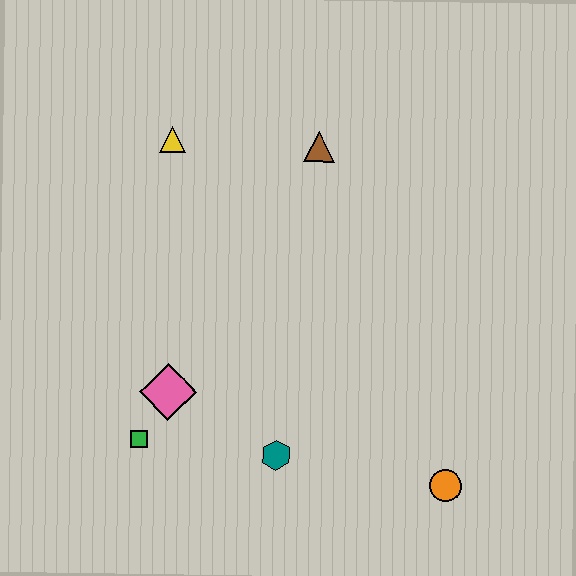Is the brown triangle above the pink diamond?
Yes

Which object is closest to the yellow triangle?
The brown triangle is closest to the yellow triangle.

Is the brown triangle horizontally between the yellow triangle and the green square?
No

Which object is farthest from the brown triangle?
The orange circle is farthest from the brown triangle.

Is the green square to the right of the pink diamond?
No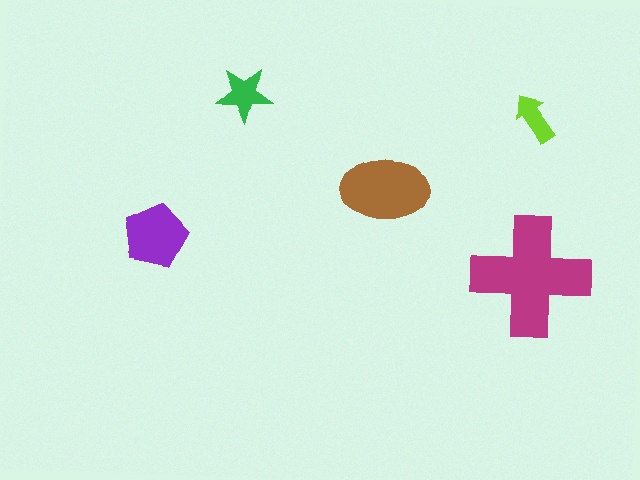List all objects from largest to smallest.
The magenta cross, the brown ellipse, the purple pentagon, the green star, the lime arrow.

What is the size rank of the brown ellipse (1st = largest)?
2nd.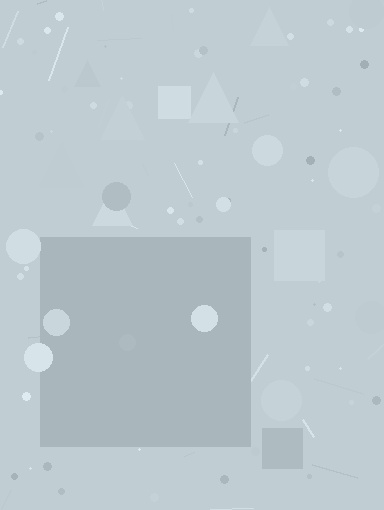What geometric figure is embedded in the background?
A square is embedded in the background.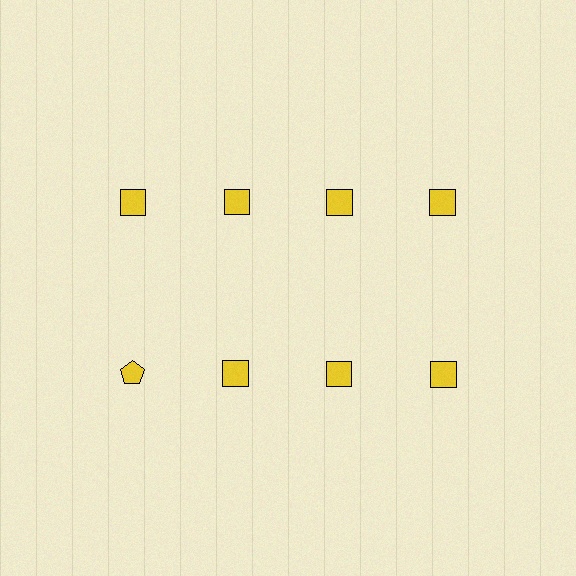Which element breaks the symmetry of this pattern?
The yellow pentagon in the second row, leftmost column breaks the symmetry. All other shapes are yellow squares.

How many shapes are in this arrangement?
There are 8 shapes arranged in a grid pattern.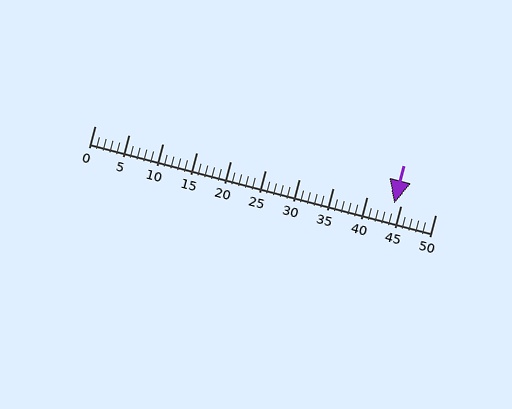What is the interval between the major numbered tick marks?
The major tick marks are spaced 5 units apart.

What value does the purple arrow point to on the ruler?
The purple arrow points to approximately 44.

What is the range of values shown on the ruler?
The ruler shows values from 0 to 50.